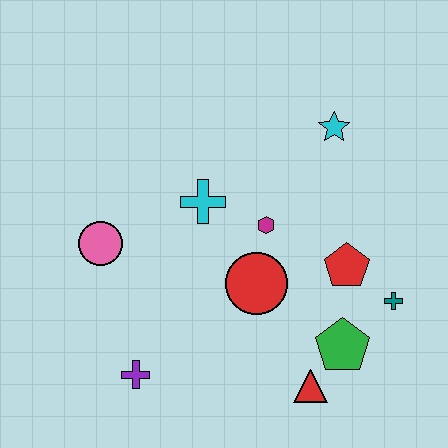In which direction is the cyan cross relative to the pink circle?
The cyan cross is to the right of the pink circle.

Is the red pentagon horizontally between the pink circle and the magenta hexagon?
No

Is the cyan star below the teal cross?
No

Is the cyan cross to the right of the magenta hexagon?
No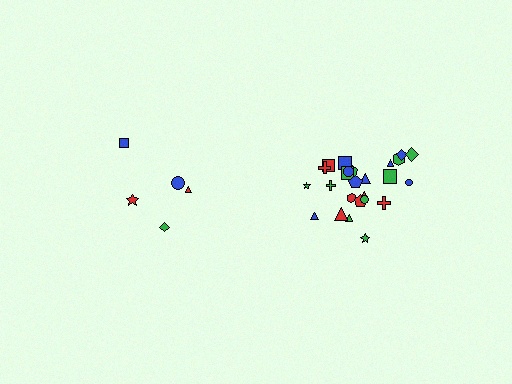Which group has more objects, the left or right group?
The right group.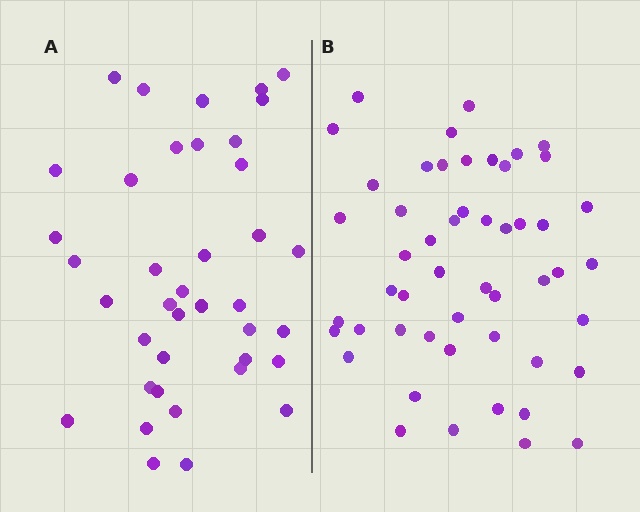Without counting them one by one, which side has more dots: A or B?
Region B (the right region) has more dots.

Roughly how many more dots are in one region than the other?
Region B has roughly 12 or so more dots than region A.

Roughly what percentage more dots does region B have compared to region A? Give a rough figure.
About 30% more.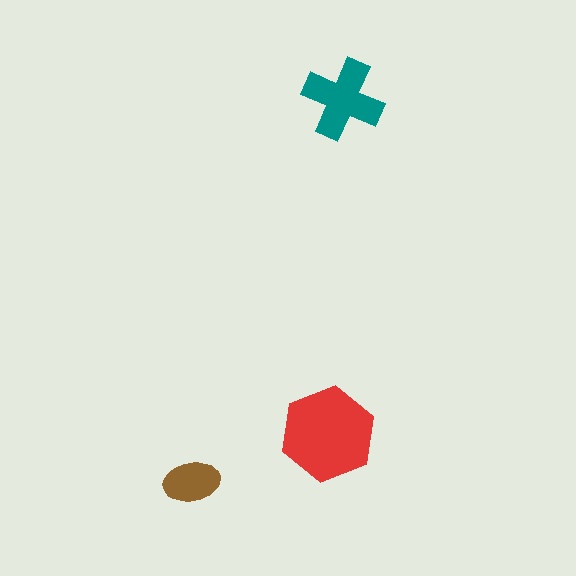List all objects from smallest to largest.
The brown ellipse, the teal cross, the red hexagon.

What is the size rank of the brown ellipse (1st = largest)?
3rd.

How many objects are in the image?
There are 3 objects in the image.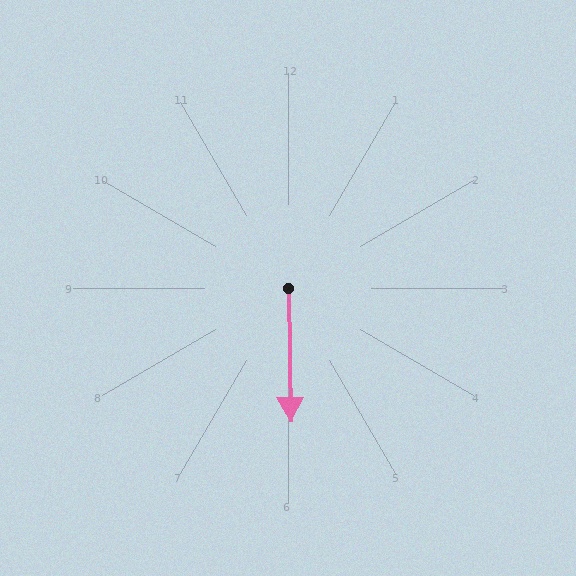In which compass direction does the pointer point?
South.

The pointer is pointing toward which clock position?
Roughly 6 o'clock.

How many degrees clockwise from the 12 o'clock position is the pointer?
Approximately 179 degrees.